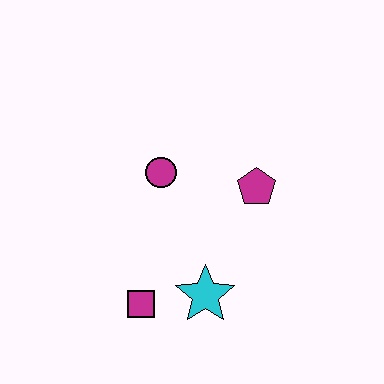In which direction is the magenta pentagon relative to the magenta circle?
The magenta pentagon is to the right of the magenta circle.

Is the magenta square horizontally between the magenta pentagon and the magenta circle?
No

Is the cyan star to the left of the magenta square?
No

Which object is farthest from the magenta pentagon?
The magenta square is farthest from the magenta pentagon.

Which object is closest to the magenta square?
The cyan star is closest to the magenta square.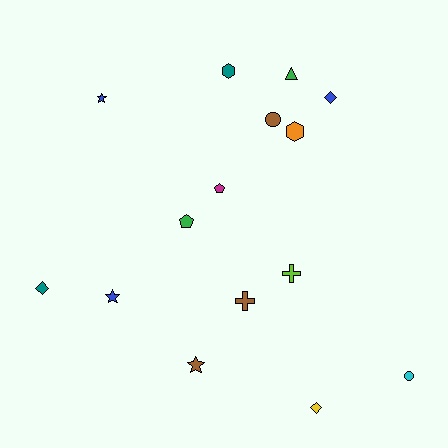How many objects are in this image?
There are 15 objects.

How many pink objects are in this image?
There are no pink objects.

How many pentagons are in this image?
There are 2 pentagons.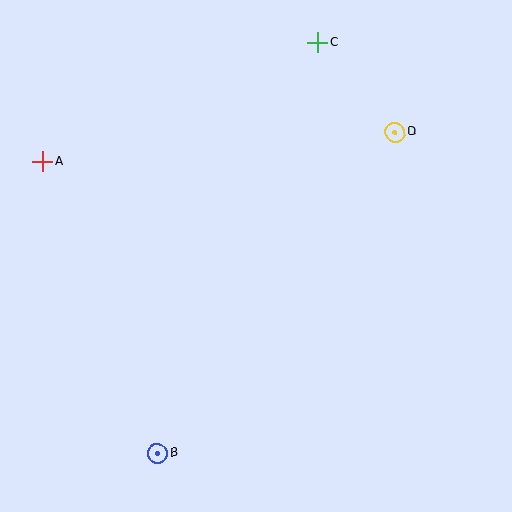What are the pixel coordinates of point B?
Point B is at (157, 453).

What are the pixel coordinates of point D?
Point D is at (395, 132).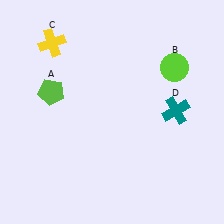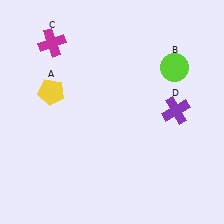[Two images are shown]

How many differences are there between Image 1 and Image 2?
There are 3 differences between the two images.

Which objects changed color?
A changed from lime to yellow. C changed from yellow to magenta. D changed from teal to purple.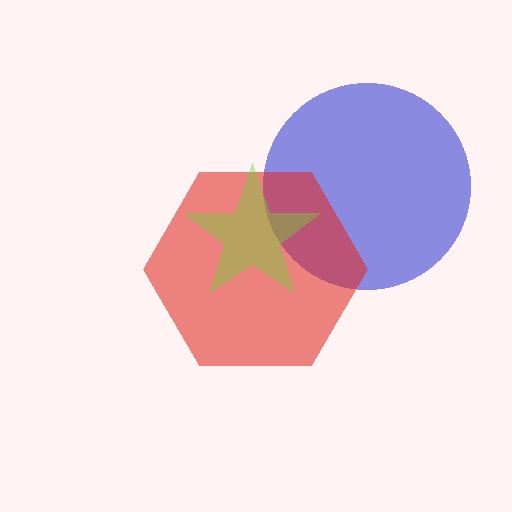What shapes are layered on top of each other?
The layered shapes are: a blue circle, a red hexagon, a lime star.